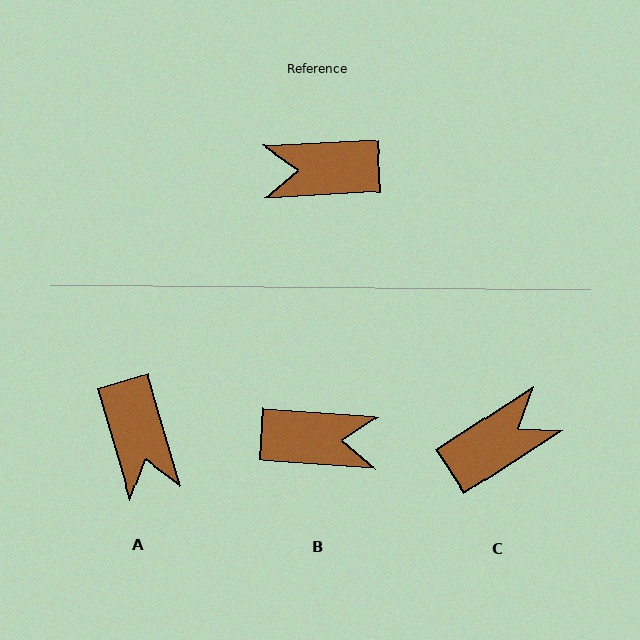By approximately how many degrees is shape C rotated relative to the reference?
Approximately 150 degrees clockwise.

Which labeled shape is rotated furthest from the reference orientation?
B, about 173 degrees away.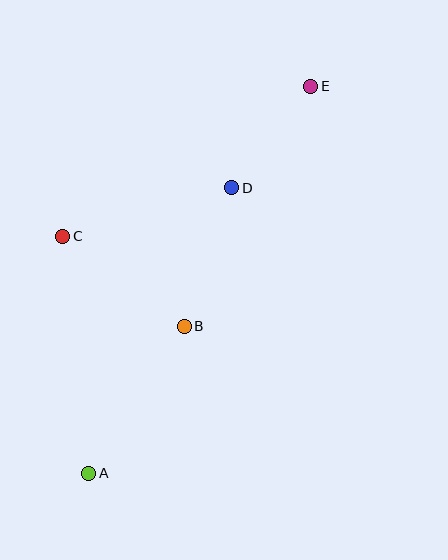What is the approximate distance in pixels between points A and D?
The distance between A and D is approximately 319 pixels.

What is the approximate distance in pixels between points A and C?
The distance between A and C is approximately 238 pixels.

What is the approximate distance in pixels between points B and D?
The distance between B and D is approximately 146 pixels.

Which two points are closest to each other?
Points D and E are closest to each other.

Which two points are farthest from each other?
Points A and E are farthest from each other.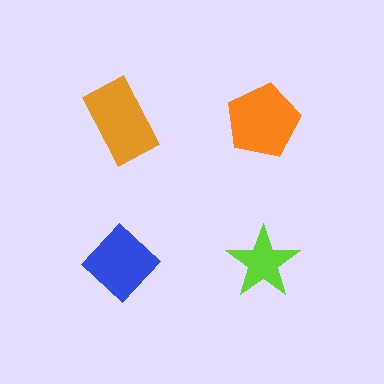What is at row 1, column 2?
An orange pentagon.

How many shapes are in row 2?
2 shapes.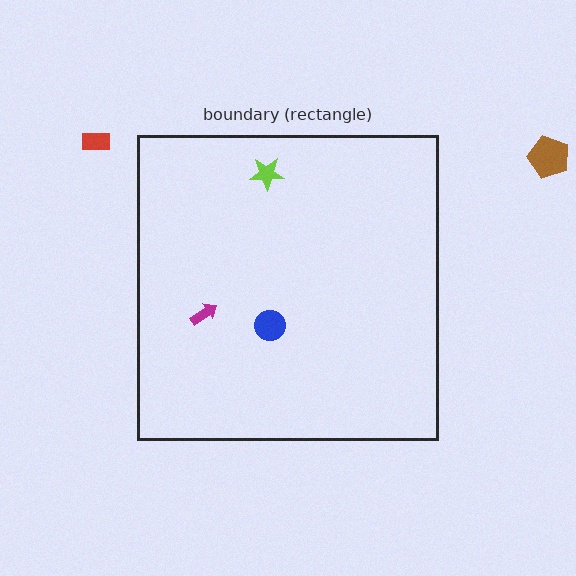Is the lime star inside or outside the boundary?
Inside.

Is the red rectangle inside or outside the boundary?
Outside.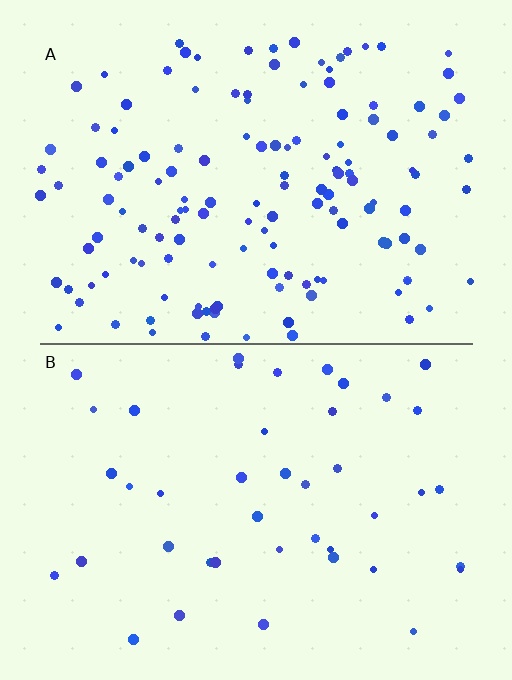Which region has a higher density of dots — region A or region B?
A (the top).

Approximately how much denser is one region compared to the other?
Approximately 3.3× — region A over region B.